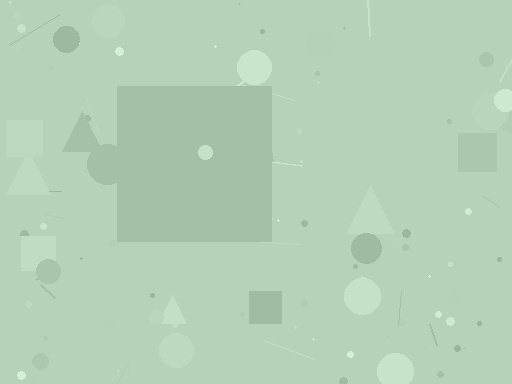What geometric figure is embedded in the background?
A square is embedded in the background.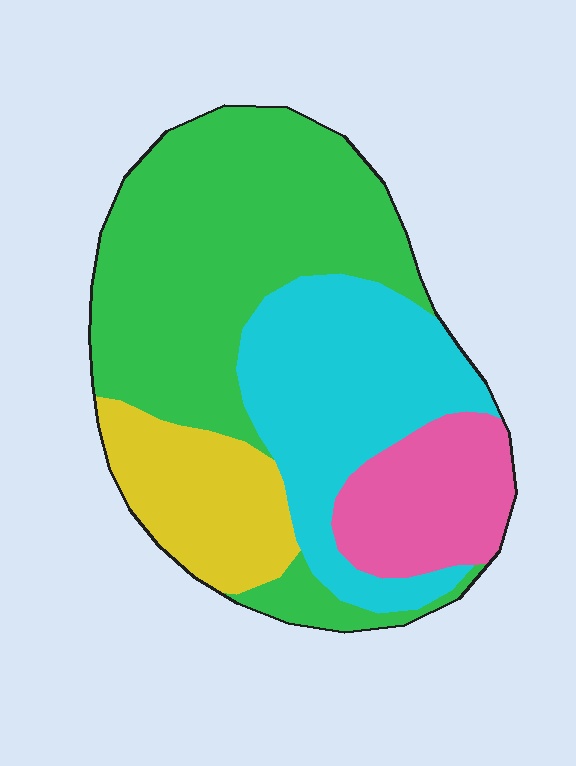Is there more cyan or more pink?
Cyan.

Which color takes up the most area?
Green, at roughly 45%.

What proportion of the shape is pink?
Pink covers about 15% of the shape.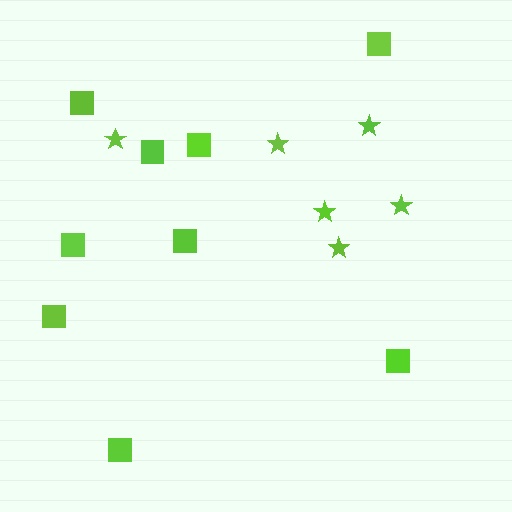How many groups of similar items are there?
There are 2 groups: one group of stars (6) and one group of squares (9).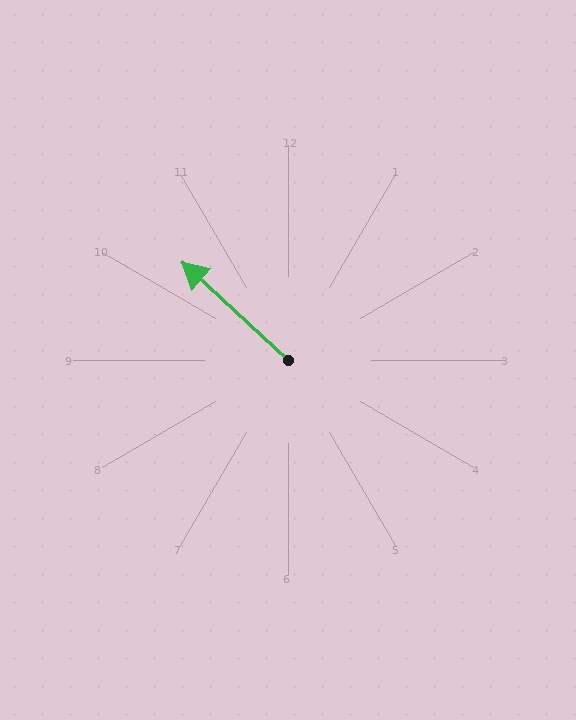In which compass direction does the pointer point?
Northwest.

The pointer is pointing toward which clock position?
Roughly 10 o'clock.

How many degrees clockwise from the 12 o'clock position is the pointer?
Approximately 313 degrees.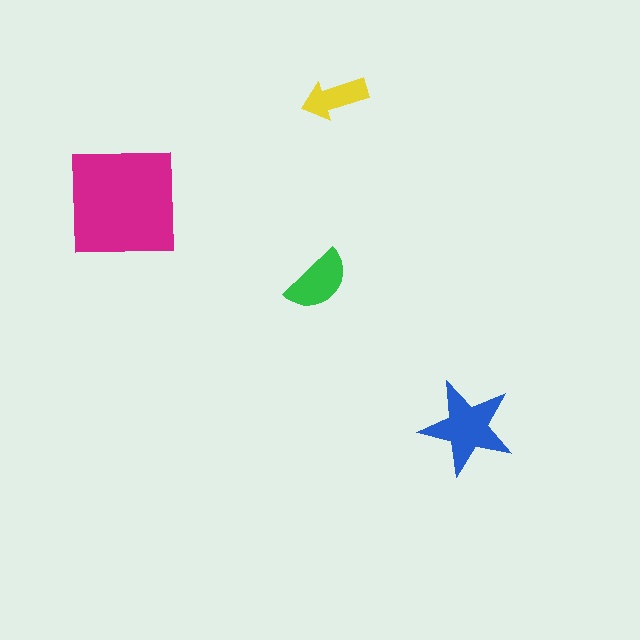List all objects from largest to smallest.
The magenta square, the blue star, the green semicircle, the yellow arrow.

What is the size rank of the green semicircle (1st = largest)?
3rd.